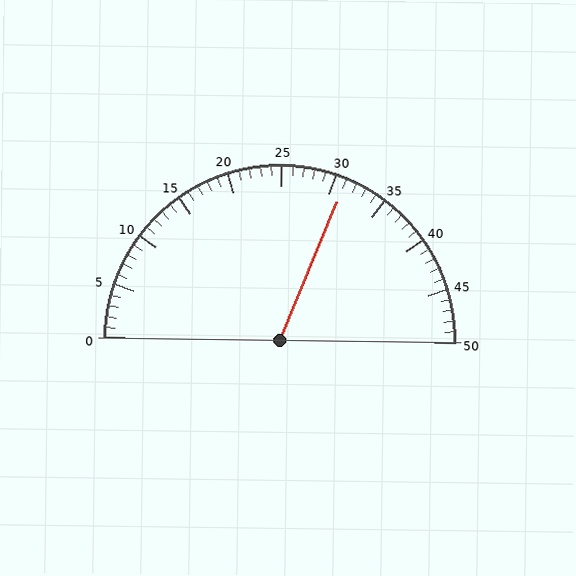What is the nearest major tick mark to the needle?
The nearest major tick mark is 30.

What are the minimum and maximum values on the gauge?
The gauge ranges from 0 to 50.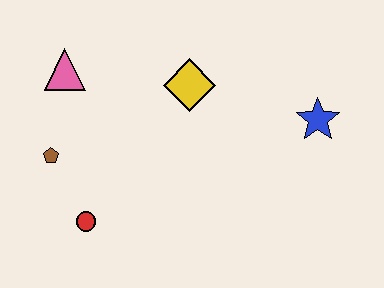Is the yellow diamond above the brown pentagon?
Yes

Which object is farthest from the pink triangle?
The blue star is farthest from the pink triangle.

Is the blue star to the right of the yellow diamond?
Yes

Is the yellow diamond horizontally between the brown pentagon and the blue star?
Yes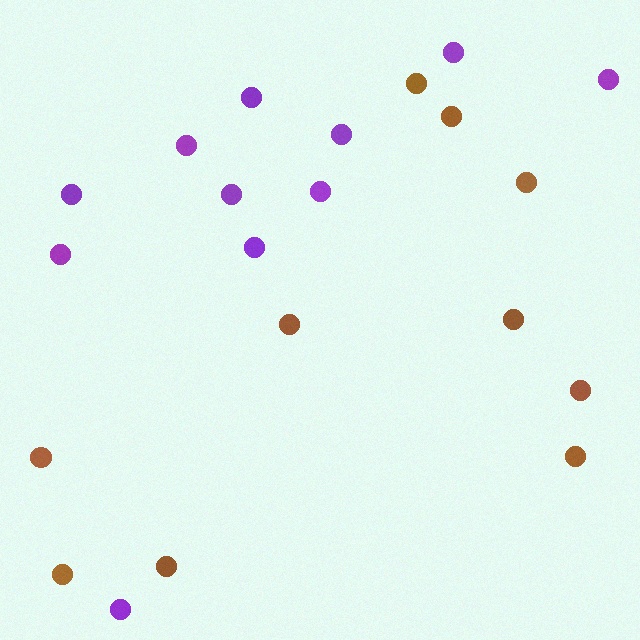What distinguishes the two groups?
There are 2 groups: one group of brown circles (10) and one group of purple circles (11).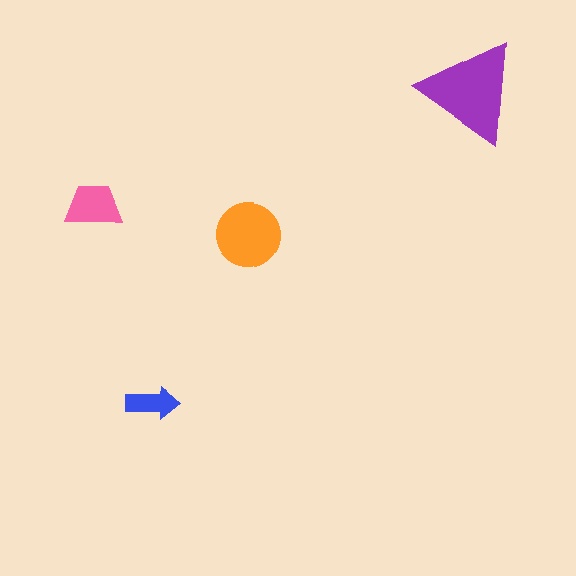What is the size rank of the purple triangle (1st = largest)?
1st.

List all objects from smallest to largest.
The blue arrow, the pink trapezoid, the orange circle, the purple triangle.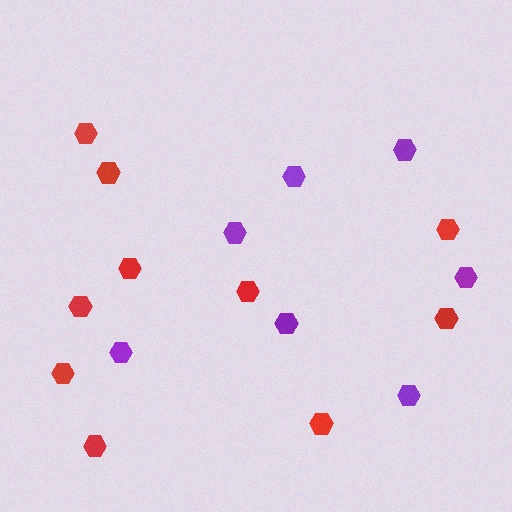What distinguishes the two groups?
There are 2 groups: one group of purple hexagons (7) and one group of red hexagons (10).